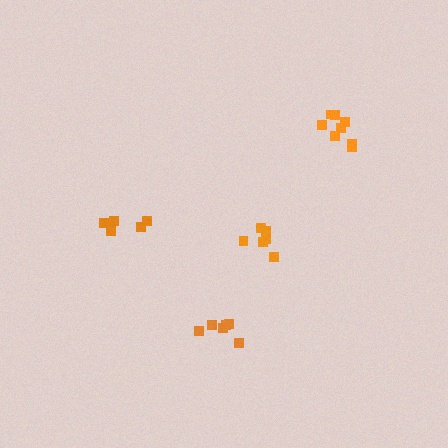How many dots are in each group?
Group 1: 6 dots, Group 2: 6 dots, Group 3: 5 dots, Group 4: 8 dots (25 total).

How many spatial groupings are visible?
There are 4 spatial groupings.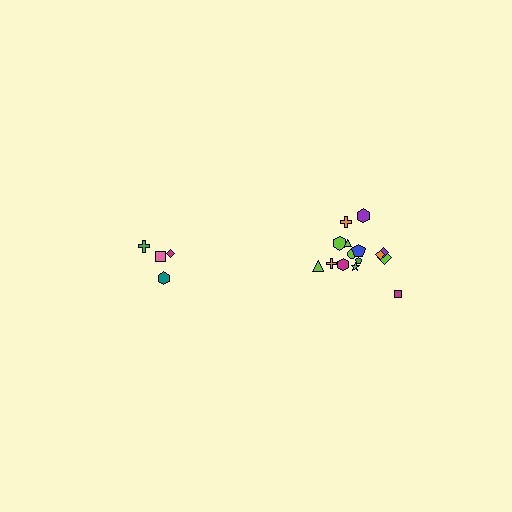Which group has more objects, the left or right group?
The right group.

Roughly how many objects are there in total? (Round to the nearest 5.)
Roughly 20 objects in total.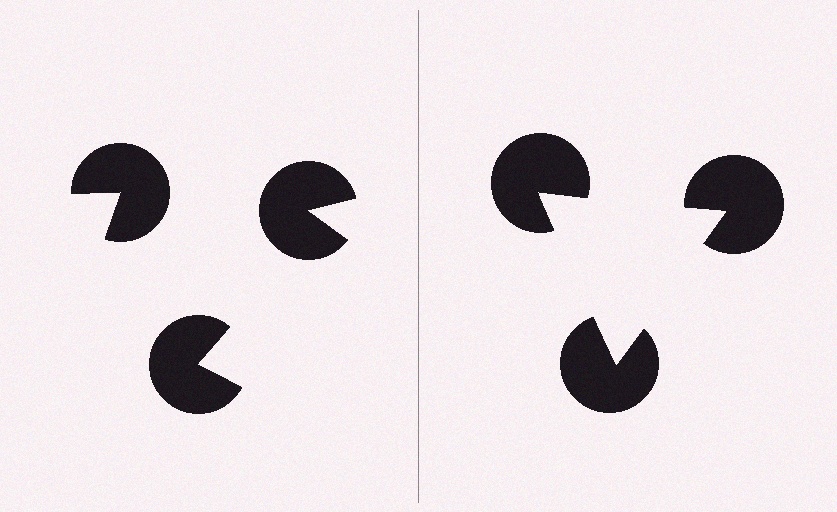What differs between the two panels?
The pac-man discs are positioned identically on both sides; only the wedge orientations differ. On the right they align to a triangle; on the left they are misaligned.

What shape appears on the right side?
An illusory triangle.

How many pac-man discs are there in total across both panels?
6 — 3 on each side.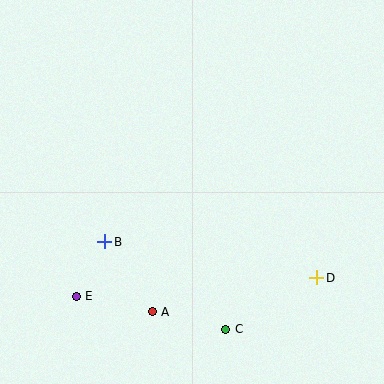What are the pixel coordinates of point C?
Point C is at (226, 329).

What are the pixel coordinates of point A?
Point A is at (152, 312).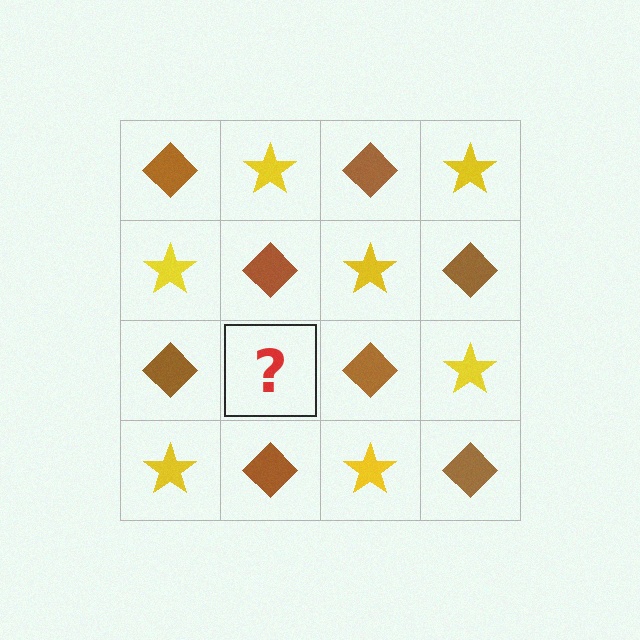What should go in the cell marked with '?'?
The missing cell should contain a yellow star.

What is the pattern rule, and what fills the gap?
The rule is that it alternates brown diamond and yellow star in a checkerboard pattern. The gap should be filled with a yellow star.